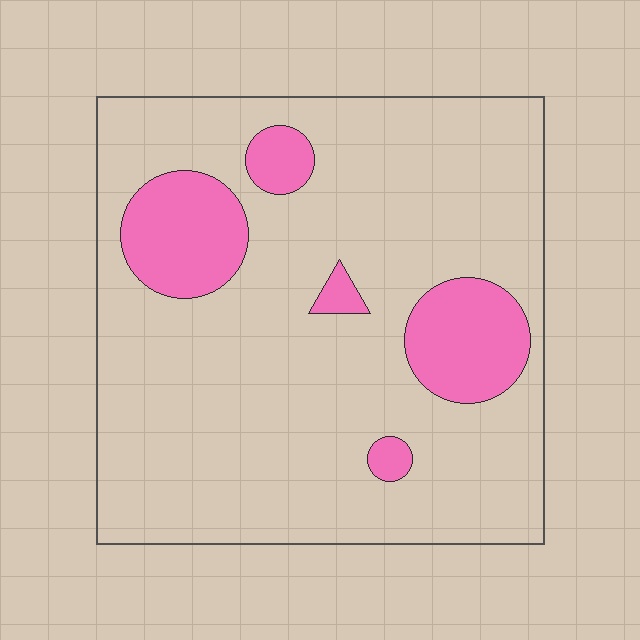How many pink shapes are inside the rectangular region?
5.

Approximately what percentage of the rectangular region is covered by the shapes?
Approximately 15%.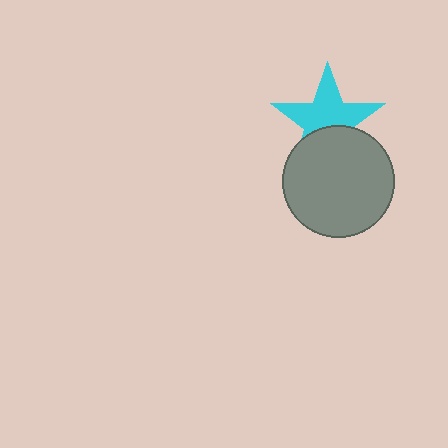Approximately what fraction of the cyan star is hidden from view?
Roughly 38% of the cyan star is hidden behind the gray circle.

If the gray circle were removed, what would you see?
You would see the complete cyan star.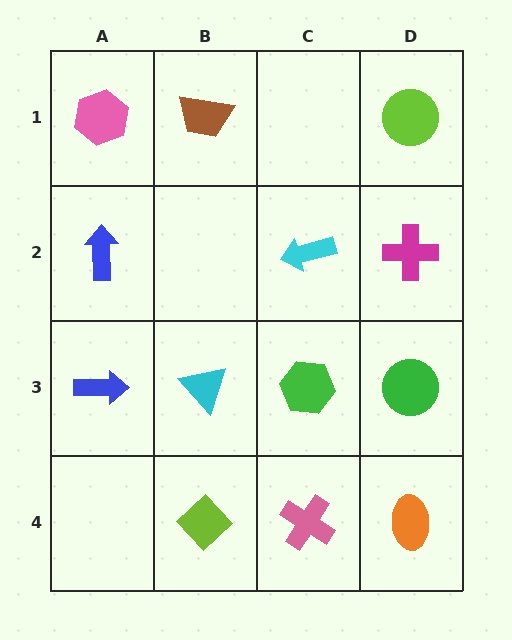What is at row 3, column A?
A blue arrow.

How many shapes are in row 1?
3 shapes.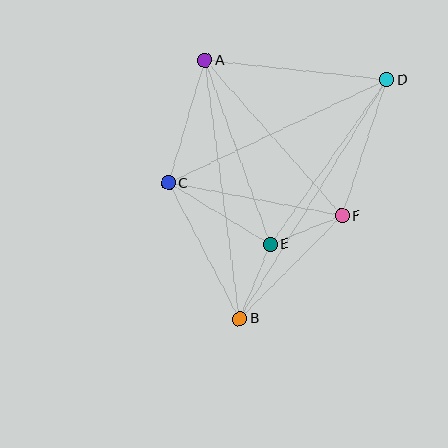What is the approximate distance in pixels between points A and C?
The distance between A and C is approximately 128 pixels.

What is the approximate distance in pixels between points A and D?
The distance between A and D is approximately 183 pixels.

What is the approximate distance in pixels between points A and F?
The distance between A and F is approximately 208 pixels.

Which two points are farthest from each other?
Points B and D are farthest from each other.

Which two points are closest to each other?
Points E and F are closest to each other.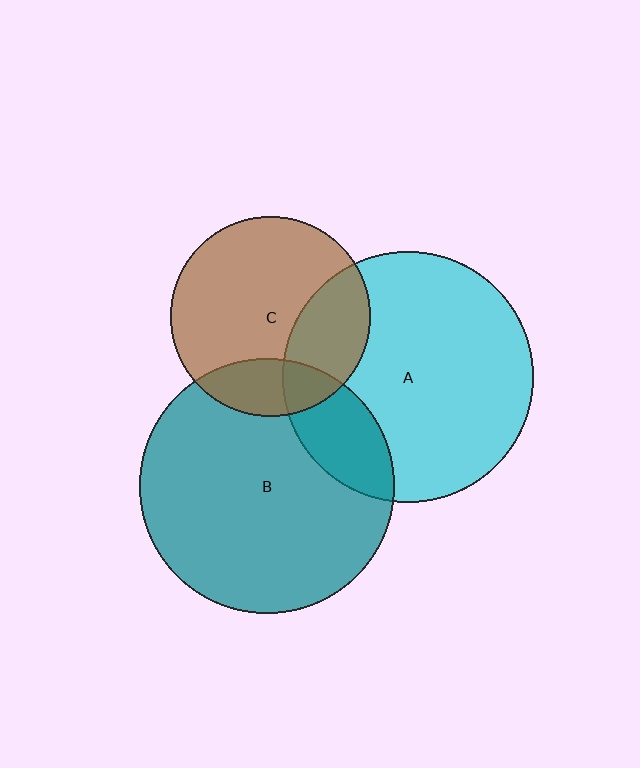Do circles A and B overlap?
Yes.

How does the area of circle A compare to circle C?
Approximately 1.6 times.